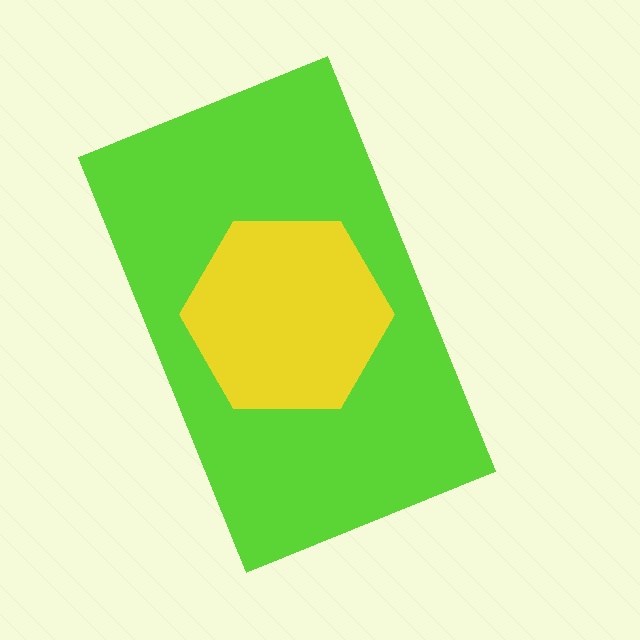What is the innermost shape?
The yellow hexagon.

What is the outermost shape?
The lime rectangle.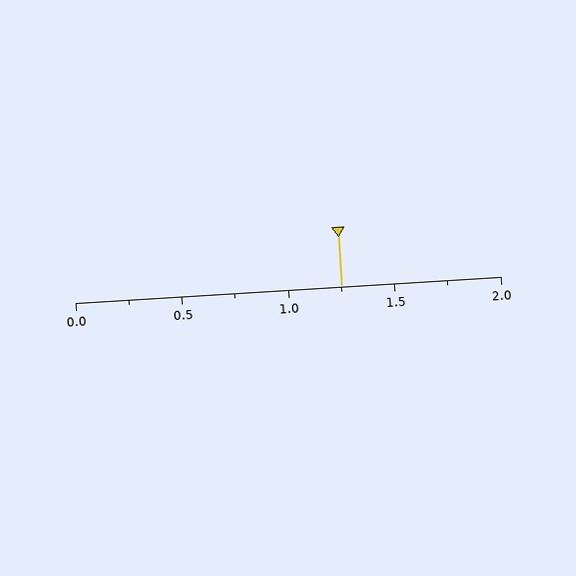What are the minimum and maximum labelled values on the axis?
The axis runs from 0.0 to 2.0.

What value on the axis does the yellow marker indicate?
The marker indicates approximately 1.25.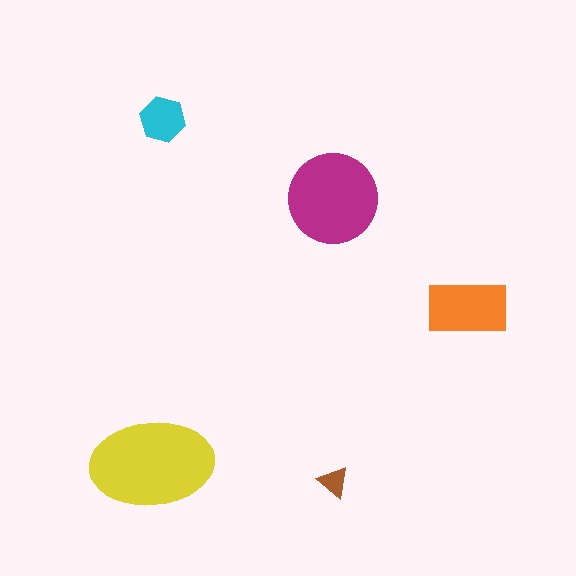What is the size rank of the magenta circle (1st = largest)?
2nd.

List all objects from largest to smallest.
The yellow ellipse, the magenta circle, the orange rectangle, the cyan hexagon, the brown triangle.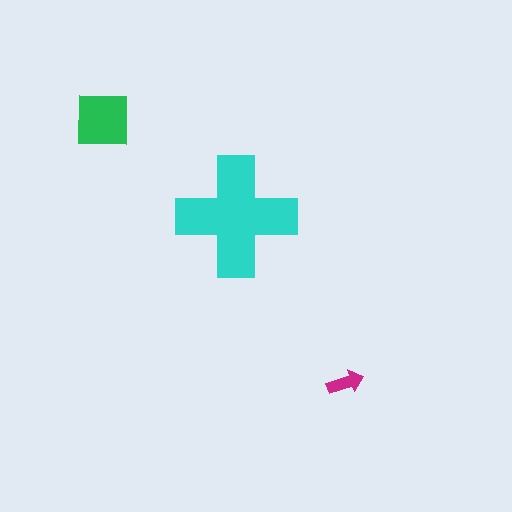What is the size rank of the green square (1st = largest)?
2nd.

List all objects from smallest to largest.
The magenta arrow, the green square, the cyan cross.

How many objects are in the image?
There are 3 objects in the image.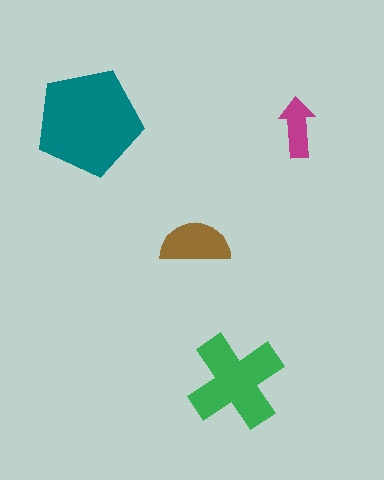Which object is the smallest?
The magenta arrow.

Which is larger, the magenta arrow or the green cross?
The green cross.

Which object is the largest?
The teal pentagon.